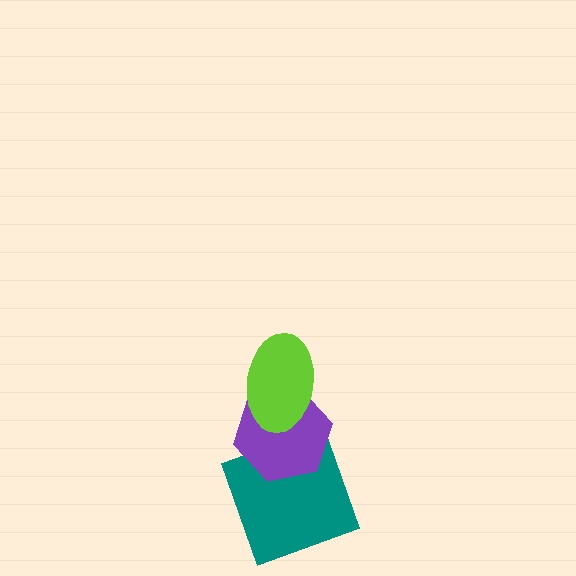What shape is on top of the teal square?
The purple hexagon is on top of the teal square.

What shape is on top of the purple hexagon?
The lime ellipse is on top of the purple hexagon.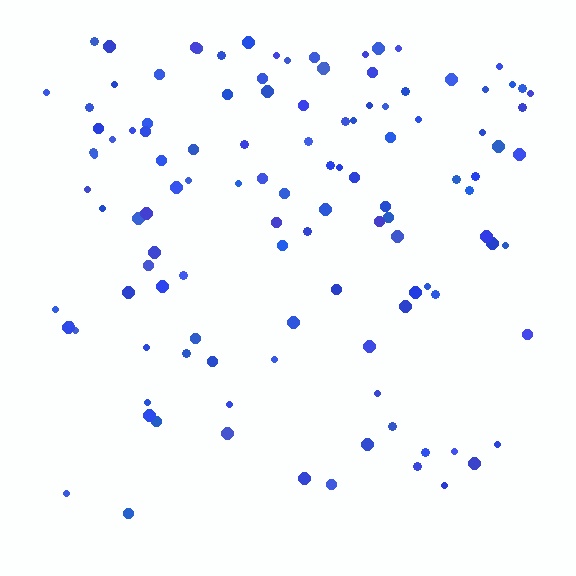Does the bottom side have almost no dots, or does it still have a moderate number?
Still a moderate number, just noticeably fewer than the top.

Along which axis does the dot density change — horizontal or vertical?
Vertical.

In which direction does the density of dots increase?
From bottom to top, with the top side densest.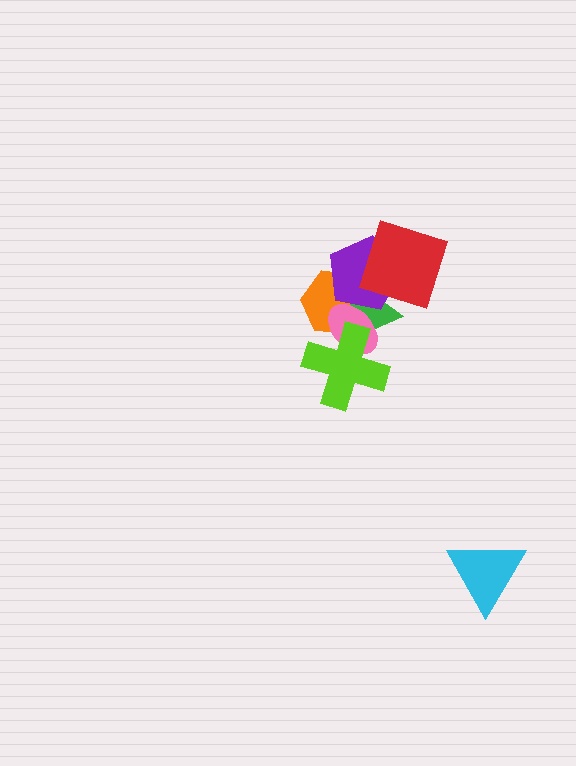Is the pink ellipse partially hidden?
Yes, it is partially covered by another shape.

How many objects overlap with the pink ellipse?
4 objects overlap with the pink ellipse.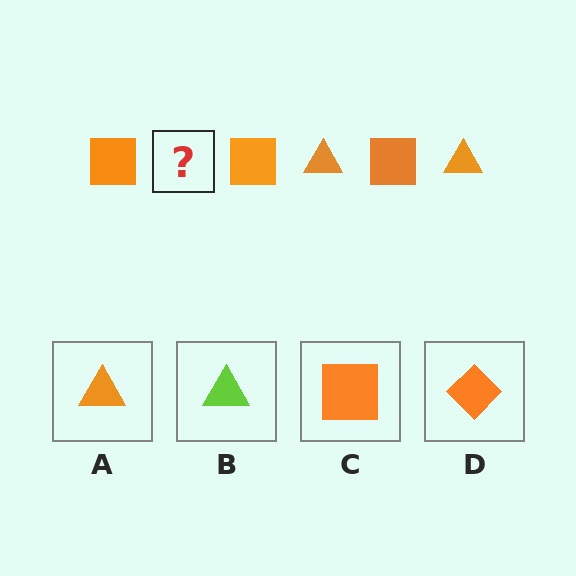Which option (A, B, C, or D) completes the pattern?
A.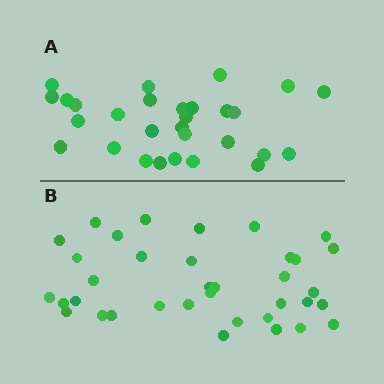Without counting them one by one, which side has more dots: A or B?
Region B (the bottom region) has more dots.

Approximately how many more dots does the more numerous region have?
Region B has roughly 8 or so more dots than region A.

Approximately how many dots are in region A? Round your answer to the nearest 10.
About 30 dots. (The exact count is 29, which rounds to 30.)